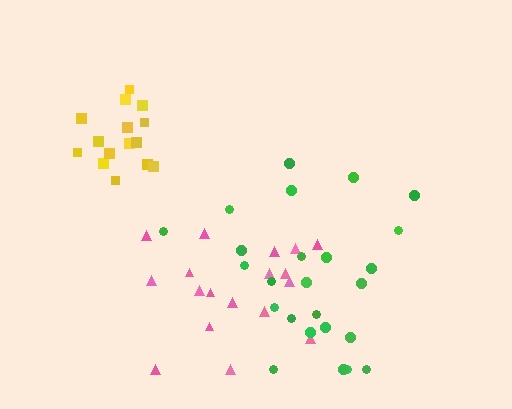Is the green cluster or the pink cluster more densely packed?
Pink.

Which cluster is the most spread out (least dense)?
Green.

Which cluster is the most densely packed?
Yellow.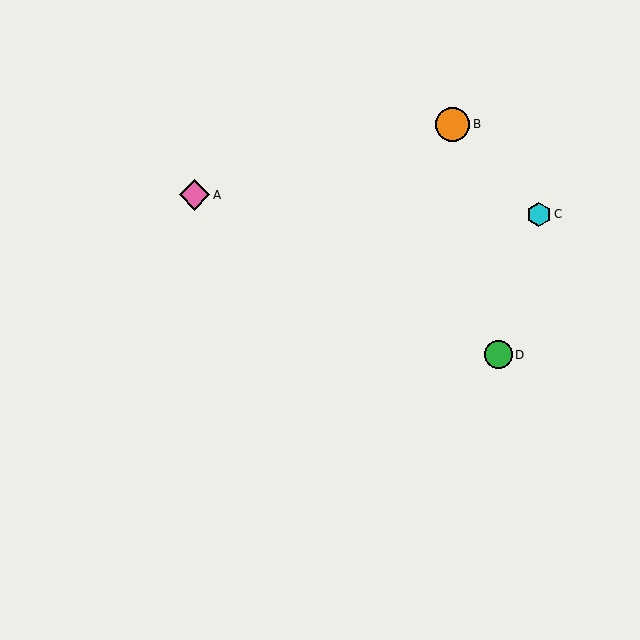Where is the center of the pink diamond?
The center of the pink diamond is at (195, 195).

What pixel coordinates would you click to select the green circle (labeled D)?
Click at (498, 355) to select the green circle D.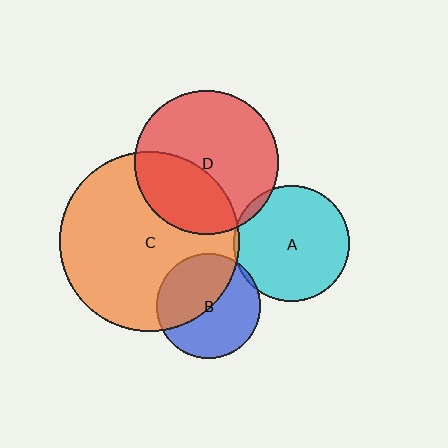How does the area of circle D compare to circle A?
Approximately 1.5 times.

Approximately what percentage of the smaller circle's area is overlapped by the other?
Approximately 5%.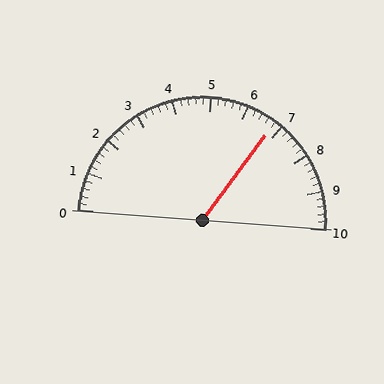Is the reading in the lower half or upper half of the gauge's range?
The reading is in the upper half of the range (0 to 10).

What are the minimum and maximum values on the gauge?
The gauge ranges from 0 to 10.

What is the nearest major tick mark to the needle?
The nearest major tick mark is 7.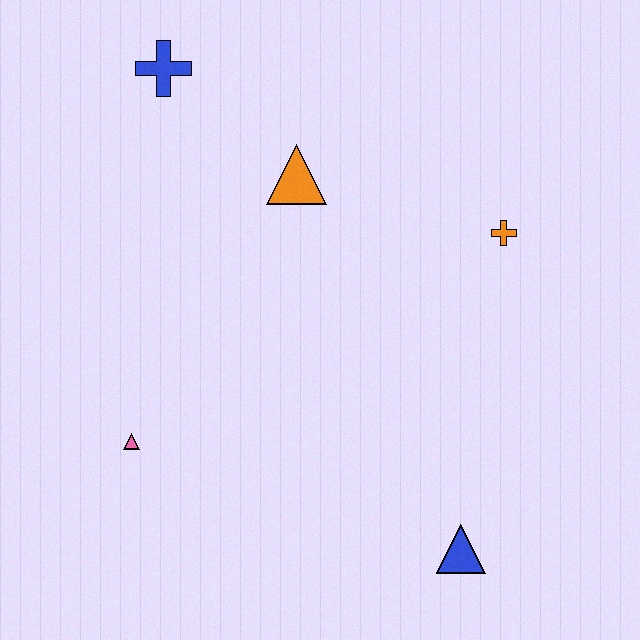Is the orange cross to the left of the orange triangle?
No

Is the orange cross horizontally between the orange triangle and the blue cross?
No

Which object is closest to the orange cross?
The orange triangle is closest to the orange cross.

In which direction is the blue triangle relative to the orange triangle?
The blue triangle is below the orange triangle.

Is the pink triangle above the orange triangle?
No